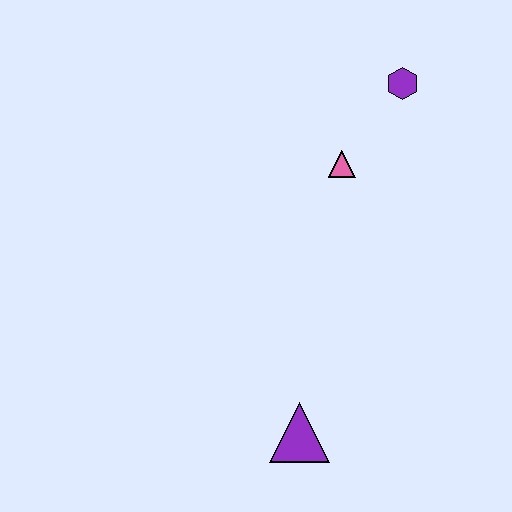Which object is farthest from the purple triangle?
The purple hexagon is farthest from the purple triangle.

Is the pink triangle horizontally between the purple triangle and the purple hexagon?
Yes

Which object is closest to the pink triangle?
The purple hexagon is closest to the pink triangle.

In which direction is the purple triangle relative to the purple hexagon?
The purple triangle is below the purple hexagon.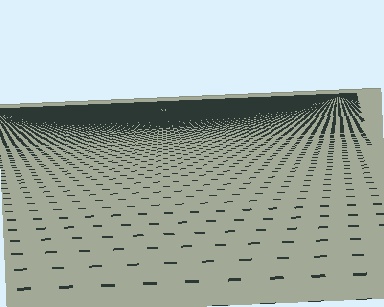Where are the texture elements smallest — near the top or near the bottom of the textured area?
Near the top.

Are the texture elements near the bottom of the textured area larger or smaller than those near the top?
Larger. Near the bottom, elements are closer to the viewer and appear at a bigger on-screen size.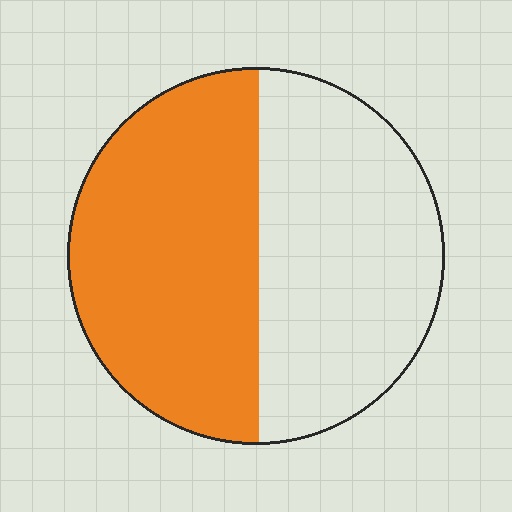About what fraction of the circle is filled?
About one half (1/2).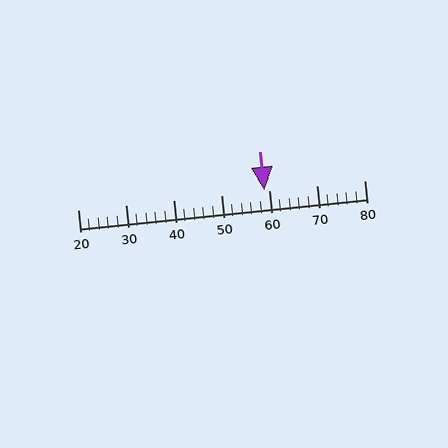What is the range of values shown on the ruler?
The ruler shows values from 20 to 80.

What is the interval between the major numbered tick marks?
The major tick marks are spaced 10 units apart.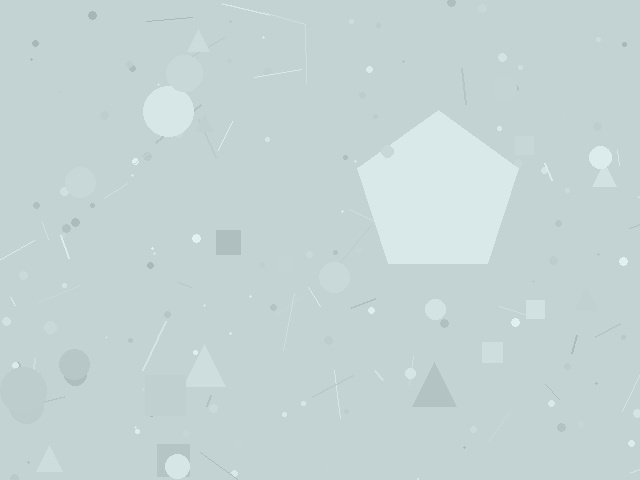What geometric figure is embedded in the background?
A pentagon is embedded in the background.